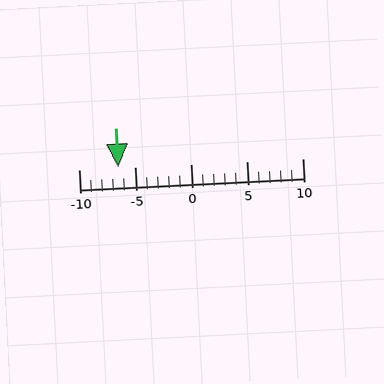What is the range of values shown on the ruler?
The ruler shows values from -10 to 10.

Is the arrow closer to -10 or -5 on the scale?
The arrow is closer to -5.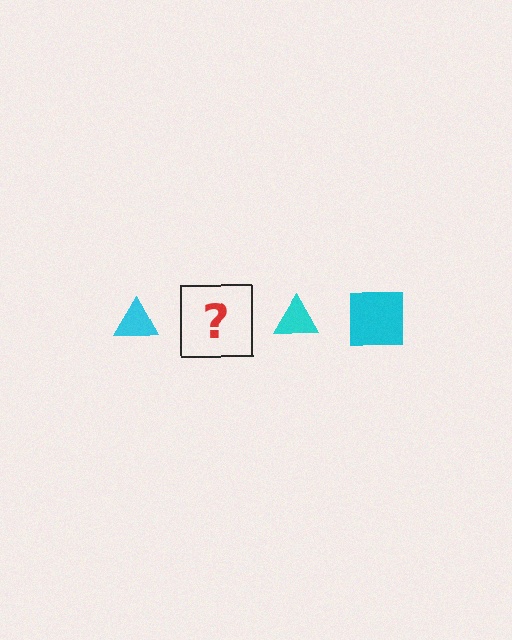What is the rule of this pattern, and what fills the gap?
The rule is that the pattern cycles through triangle, square shapes in cyan. The gap should be filled with a cyan square.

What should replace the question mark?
The question mark should be replaced with a cyan square.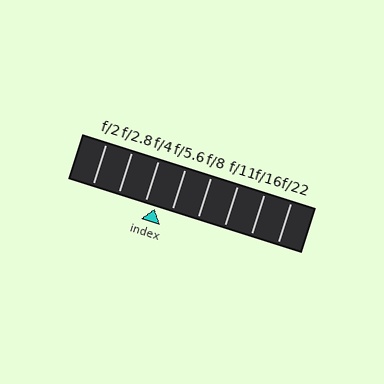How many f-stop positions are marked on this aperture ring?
There are 8 f-stop positions marked.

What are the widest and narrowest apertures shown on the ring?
The widest aperture shown is f/2 and the narrowest is f/22.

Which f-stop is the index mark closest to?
The index mark is closest to f/4.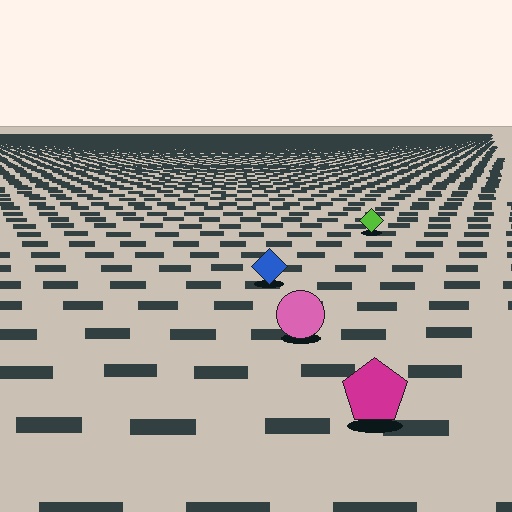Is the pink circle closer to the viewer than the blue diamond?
Yes. The pink circle is closer — you can tell from the texture gradient: the ground texture is coarser near it.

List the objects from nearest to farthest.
From nearest to farthest: the magenta pentagon, the pink circle, the blue diamond, the lime diamond.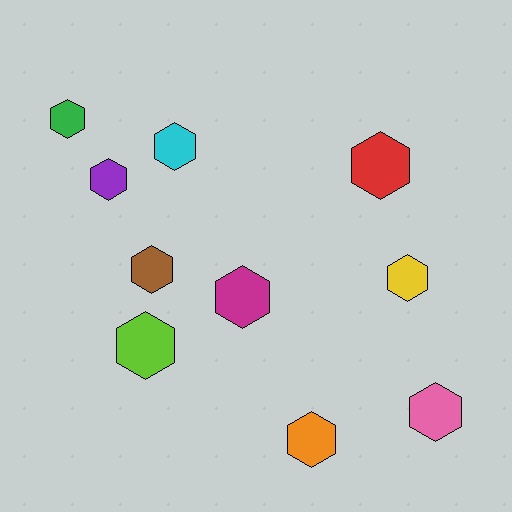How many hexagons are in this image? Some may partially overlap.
There are 10 hexagons.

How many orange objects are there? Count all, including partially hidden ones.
There is 1 orange object.